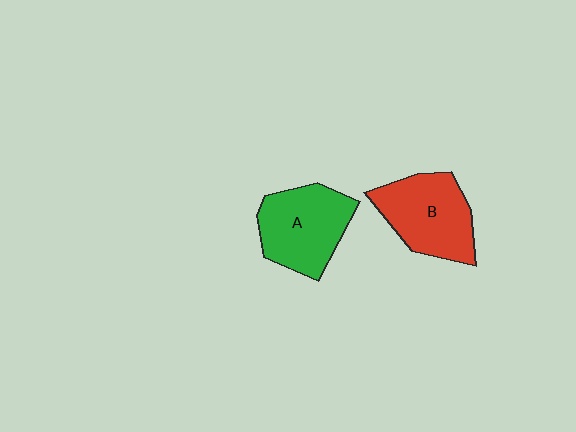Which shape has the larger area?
Shape B (red).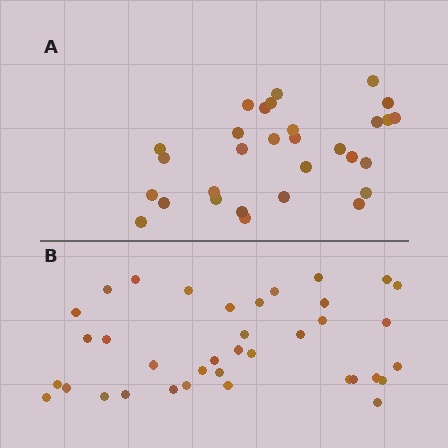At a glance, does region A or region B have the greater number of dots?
Region B (the bottom region) has more dots.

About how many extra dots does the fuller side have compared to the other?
Region B has roughly 8 or so more dots than region A.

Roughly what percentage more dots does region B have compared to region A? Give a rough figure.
About 25% more.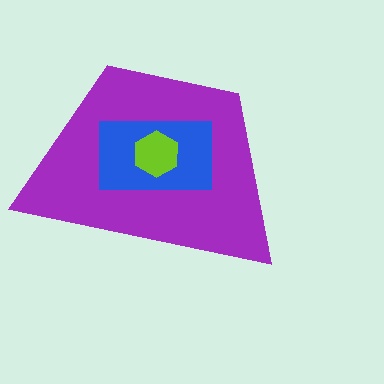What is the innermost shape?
The lime hexagon.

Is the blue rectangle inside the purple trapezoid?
Yes.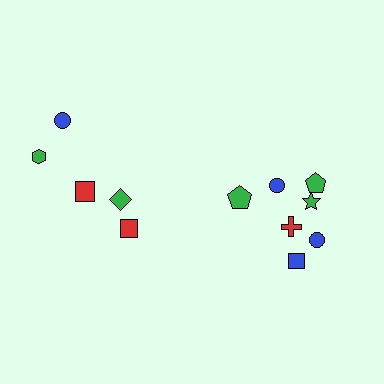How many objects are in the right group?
There are 7 objects.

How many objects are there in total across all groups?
There are 12 objects.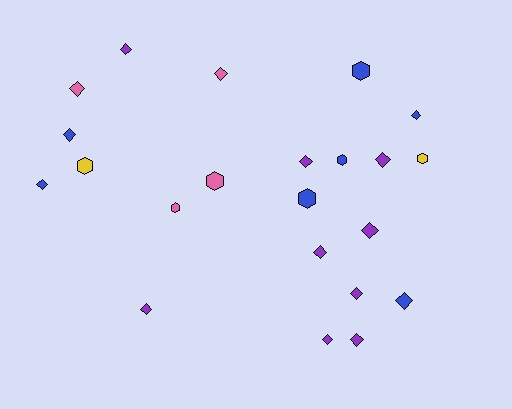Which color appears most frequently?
Purple, with 9 objects.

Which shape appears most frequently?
Diamond, with 15 objects.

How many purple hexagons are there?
There are no purple hexagons.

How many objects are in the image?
There are 22 objects.